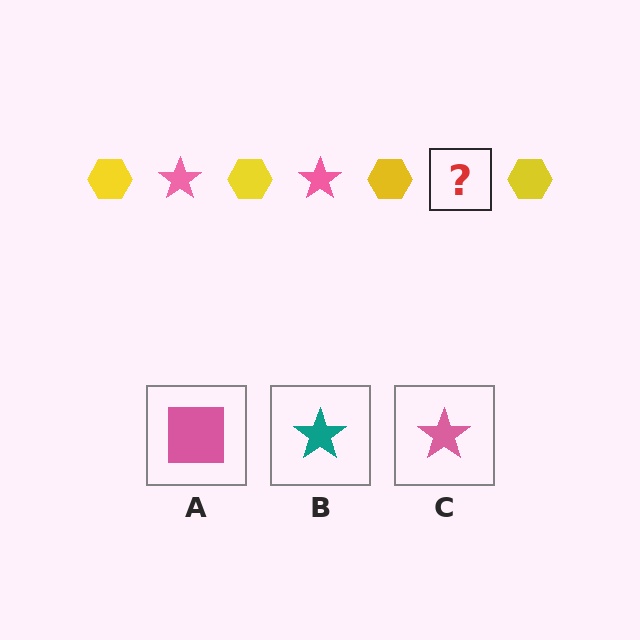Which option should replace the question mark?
Option C.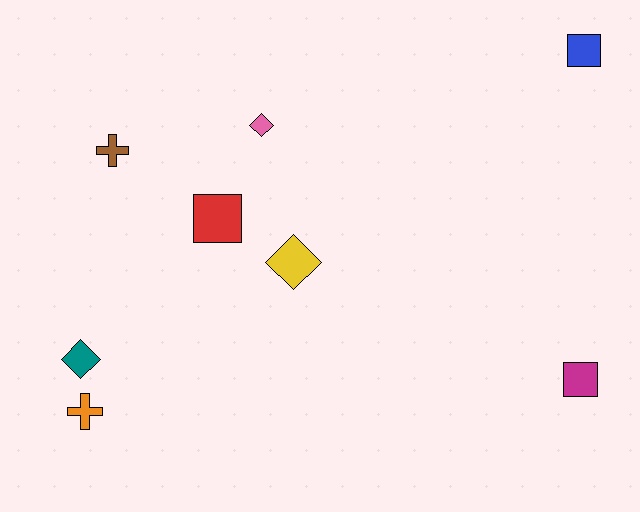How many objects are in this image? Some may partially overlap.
There are 8 objects.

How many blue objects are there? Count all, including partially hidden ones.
There is 1 blue object.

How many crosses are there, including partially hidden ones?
There are 2 crosses.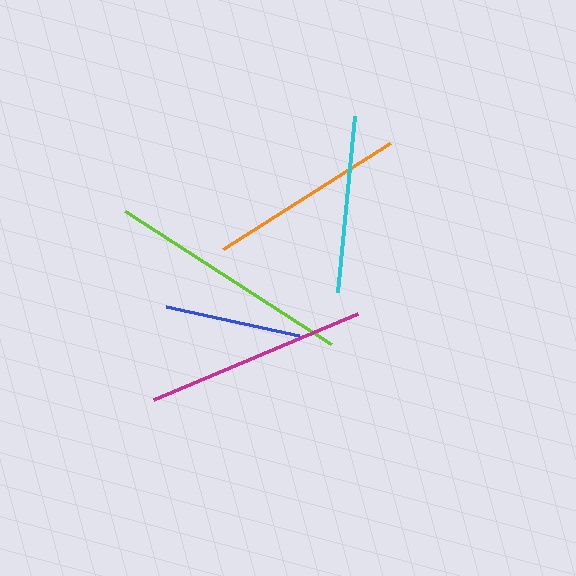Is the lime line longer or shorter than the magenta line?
The lime line is longer than the magenta line.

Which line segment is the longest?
The lime line is the longest at approximately 245 pixels.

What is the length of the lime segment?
The lime segment is approximately 245 pixels long.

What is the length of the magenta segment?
The magenta segment is approximately 222 pixels long.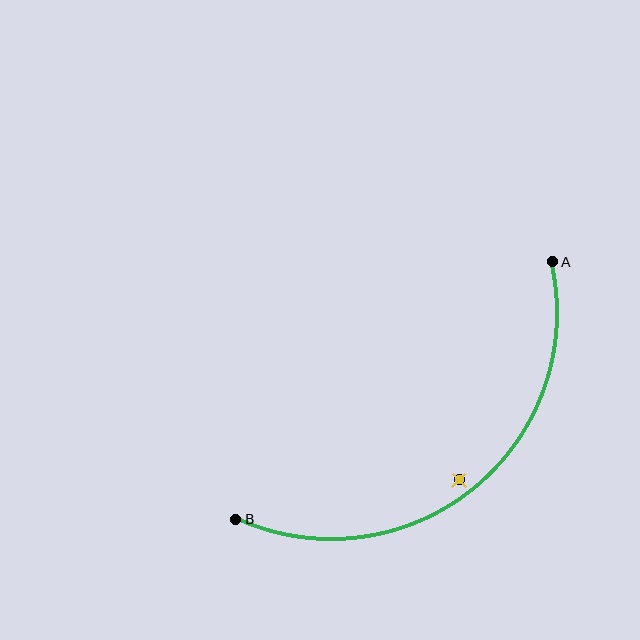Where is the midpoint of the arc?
The arc midpoint is the point on the curve farthest from the straight line joining A and B. It sits below and to the right of that line.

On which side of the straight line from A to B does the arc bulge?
The arc bulges below and to the right of the straight line connecting A and B.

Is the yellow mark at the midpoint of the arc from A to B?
No — the yellow mark does not lie on the arc at all. It sits slightly inside the curve.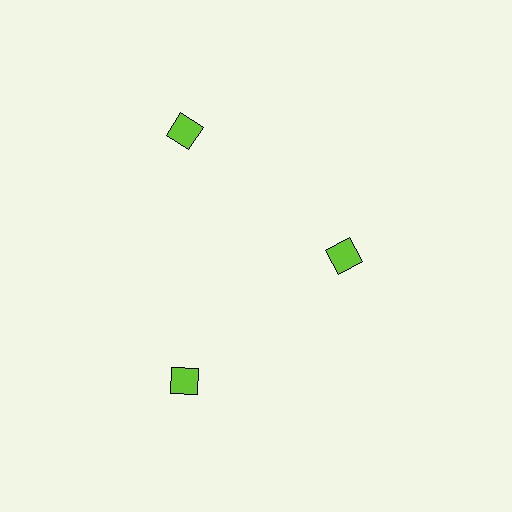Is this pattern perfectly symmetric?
No. The 3 lime diamonds are arranged in a ring, but one element near the 3 o'clock position is pulled inward toward the center, breaking the 3-fold rotational symmetry.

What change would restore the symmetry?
The symmetry would be restored by moving it outward, back onto the ring so that all 3 diamonds sit at equal angles and equal distance from the center.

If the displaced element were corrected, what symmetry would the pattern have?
It would have 3-fold rotational symmetry — the pattern would map onto itself every 120 degrees.